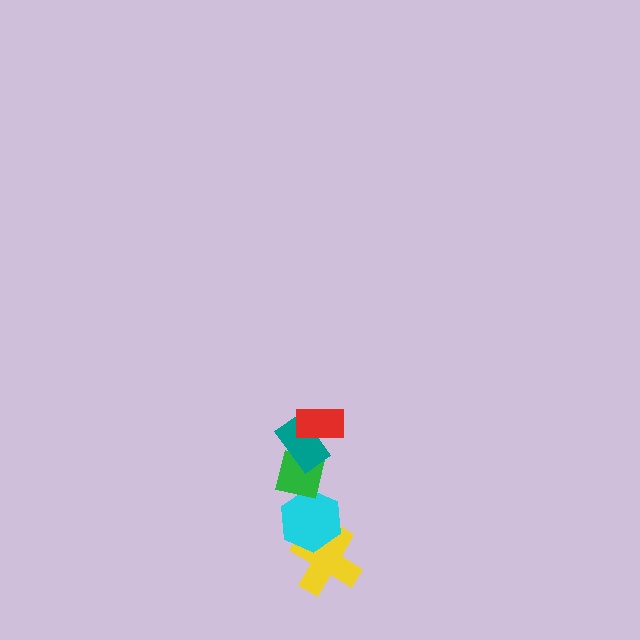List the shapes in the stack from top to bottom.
From top to bottom: the red rectangle, the teal rectangle, the green square, the cyan hexagon, the yellow cross.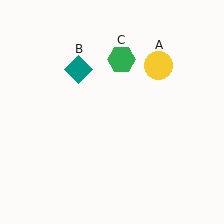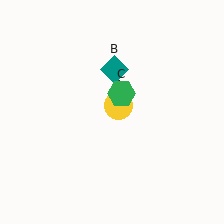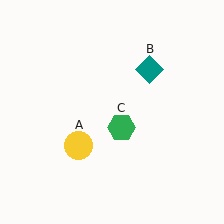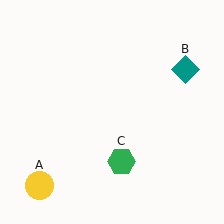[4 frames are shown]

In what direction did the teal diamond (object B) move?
The teal diamond (object B) moved right.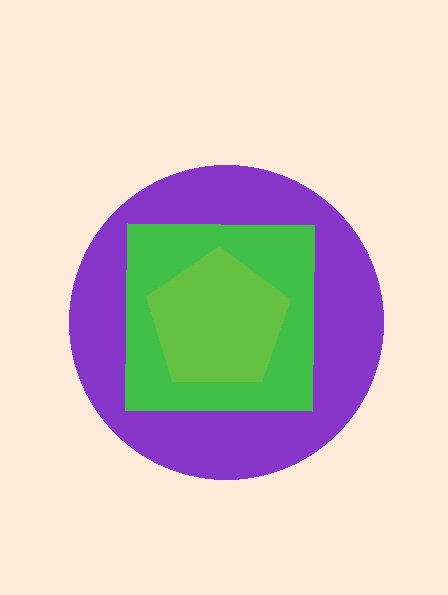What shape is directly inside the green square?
The lime pentagon.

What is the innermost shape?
The lime pentagon.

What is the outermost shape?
The purple circle.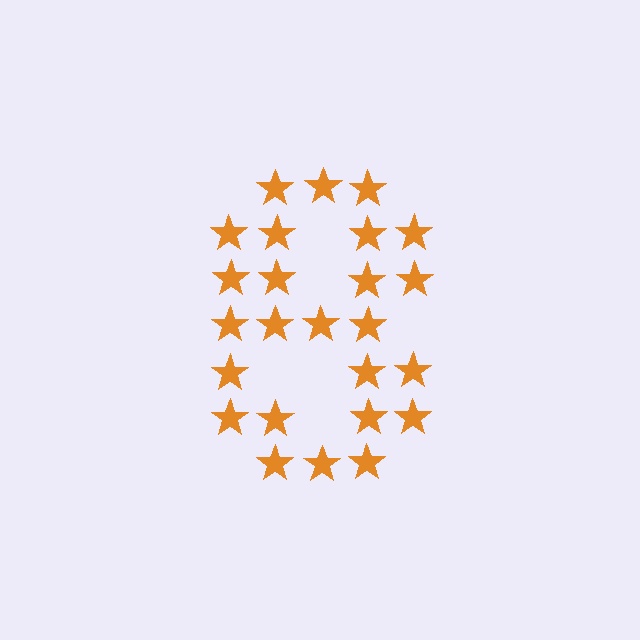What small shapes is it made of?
It is made of small stars.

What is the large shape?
The large shape is the digit 8.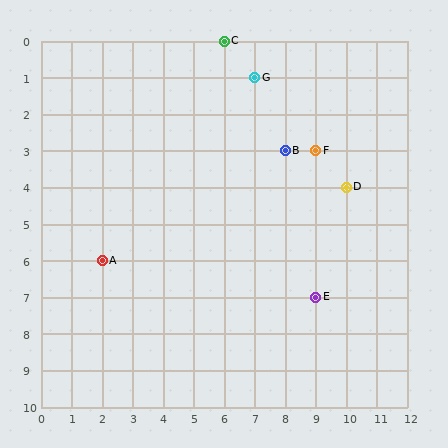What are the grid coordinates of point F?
Point F is at grid coordinates (9, 3).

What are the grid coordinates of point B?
Point B is at grid coordinates (8, 3).